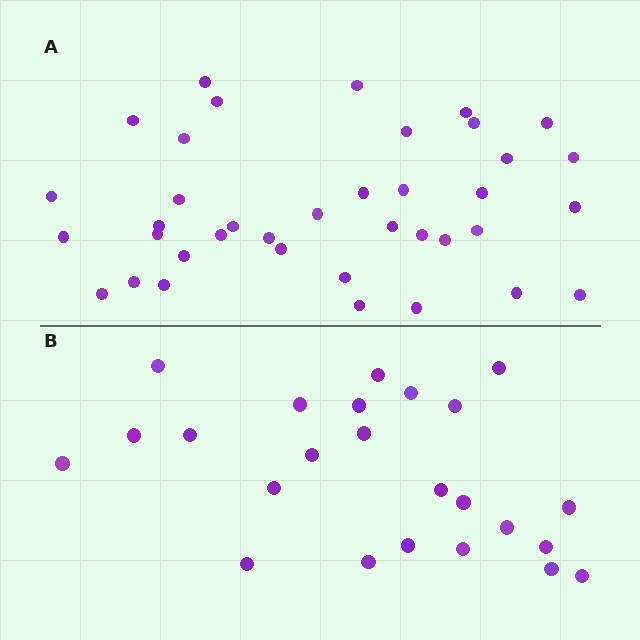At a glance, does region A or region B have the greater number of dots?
Region A (the top region) has more dots.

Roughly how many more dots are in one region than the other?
Region A has approximately 15 more dots than region B.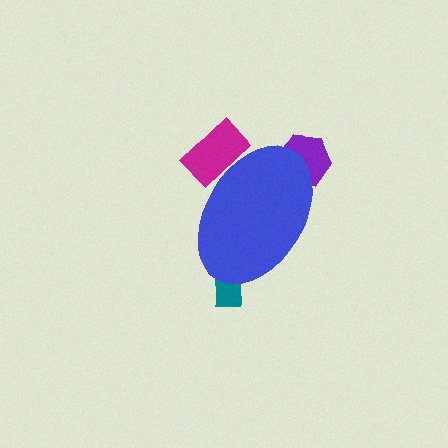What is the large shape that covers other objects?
A blue ellipse.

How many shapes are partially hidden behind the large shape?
3 shapes are partially hidden.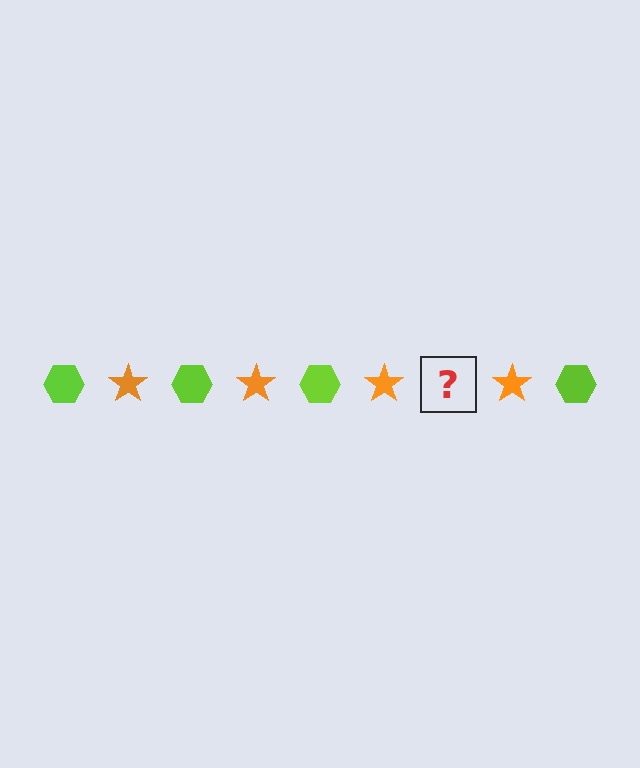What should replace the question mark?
The question mark should be replaced with a lime hexagon.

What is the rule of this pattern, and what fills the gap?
The rule is that the pattern alternates between lime hexagon and orange star. The gap should be filled with a lime hexagon.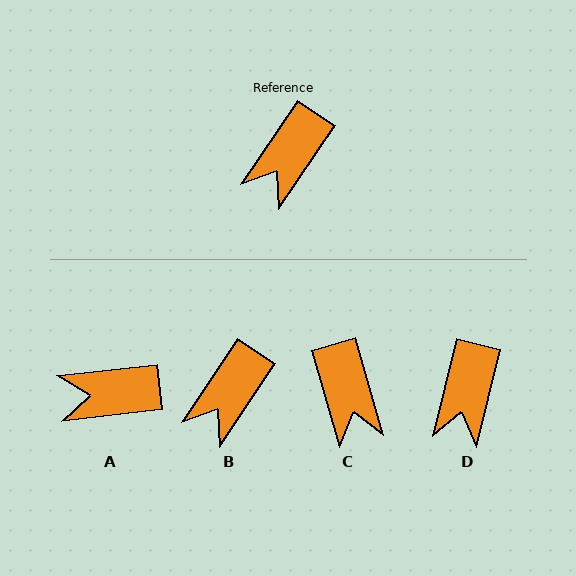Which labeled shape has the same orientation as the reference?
B.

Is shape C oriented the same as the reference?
No, it is off by about 50 degrees.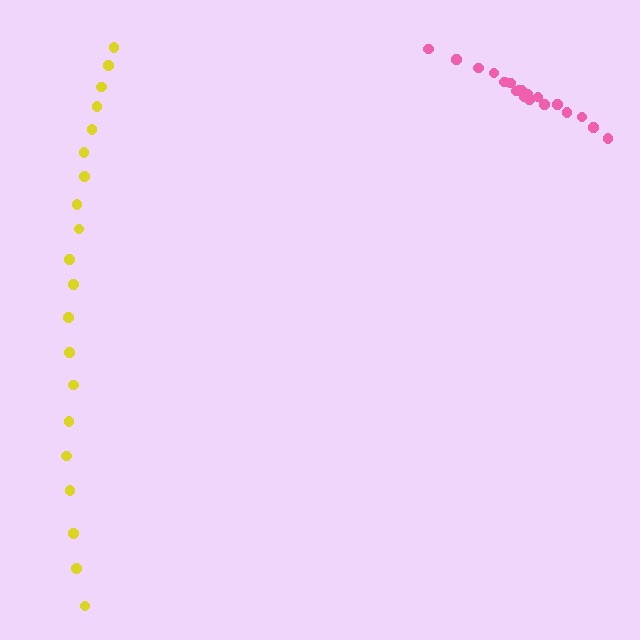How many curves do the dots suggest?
There are 2 distinct paths.